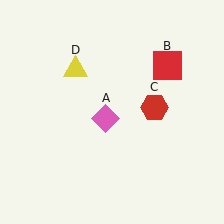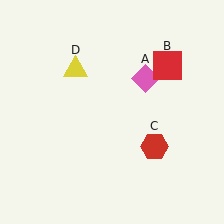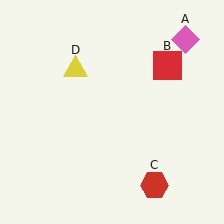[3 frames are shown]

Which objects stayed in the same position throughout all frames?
Red square (object B) and yellow triangle (object D) remained stationary.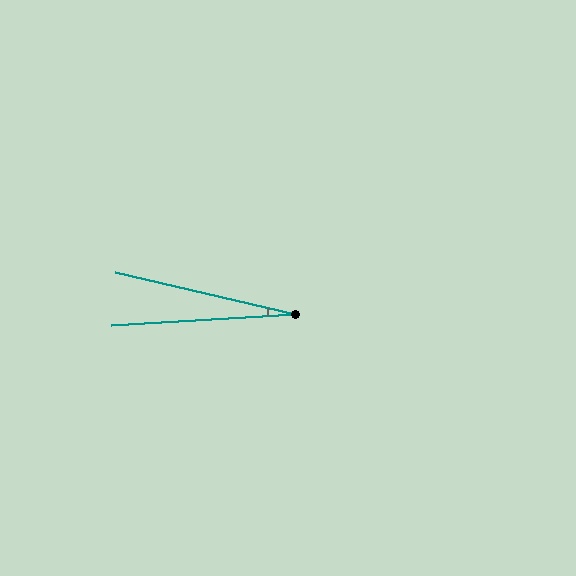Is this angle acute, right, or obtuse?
It is acute.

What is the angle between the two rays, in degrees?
Approximately 17 degrees.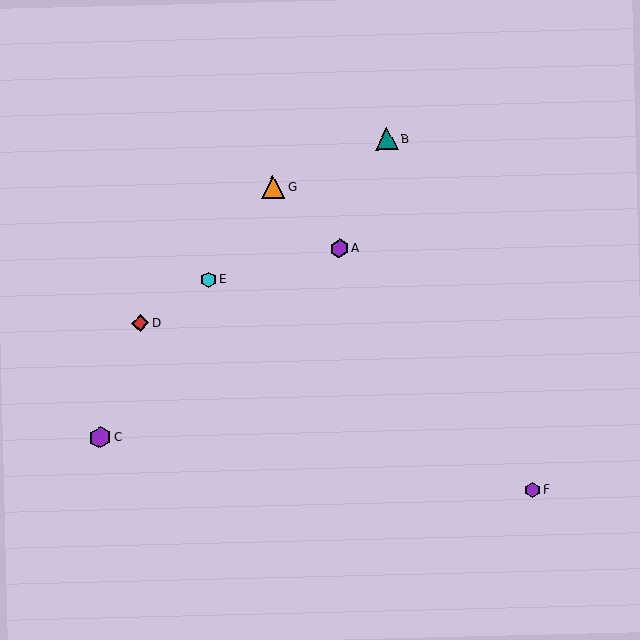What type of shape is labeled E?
Shape E is a cyan hexagon.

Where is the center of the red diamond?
The center of the red diamond is at (140, 323).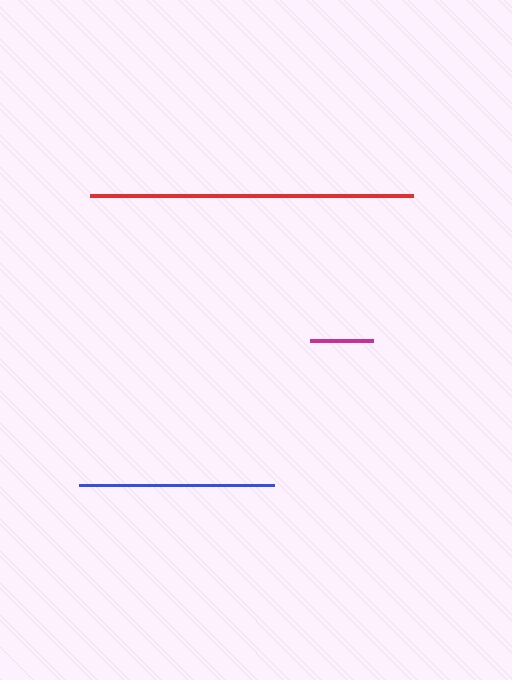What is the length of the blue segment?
The blue segment is approximately 195 pixels long.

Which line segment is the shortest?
The magenta line is the shortest at approximately 63 pixels.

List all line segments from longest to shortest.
From longest to shortest: red, blue, magenta.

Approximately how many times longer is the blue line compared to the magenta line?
The blue line is approximately 3.1 times the length of the magenta line.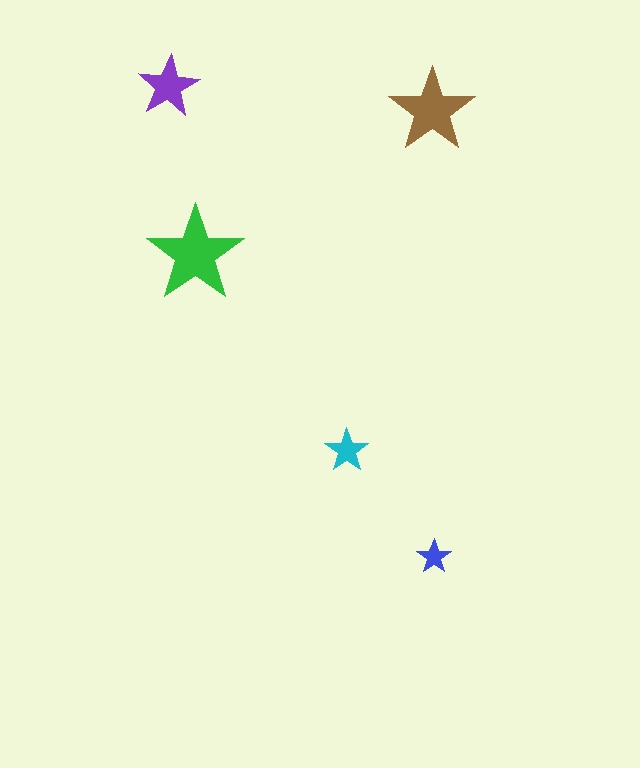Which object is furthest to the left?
The purple star is leftmost.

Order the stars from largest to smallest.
the green one, the brown one, the purple one, the cyan one, the blue one.